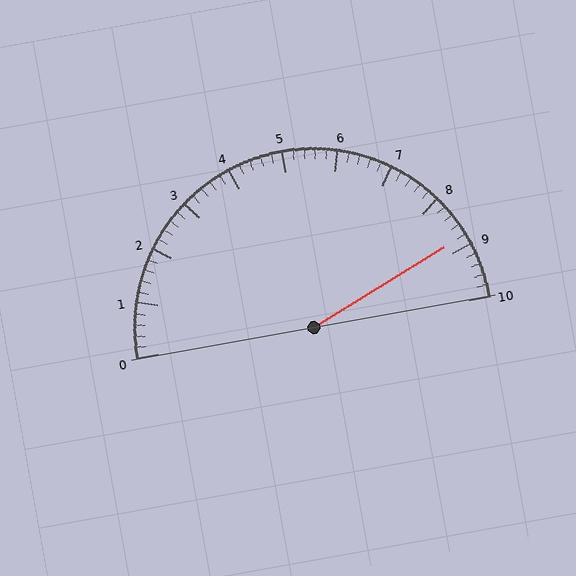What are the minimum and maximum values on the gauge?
The gauge ranges from 0 to 10.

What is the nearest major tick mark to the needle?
The nearest major tick mark is 9.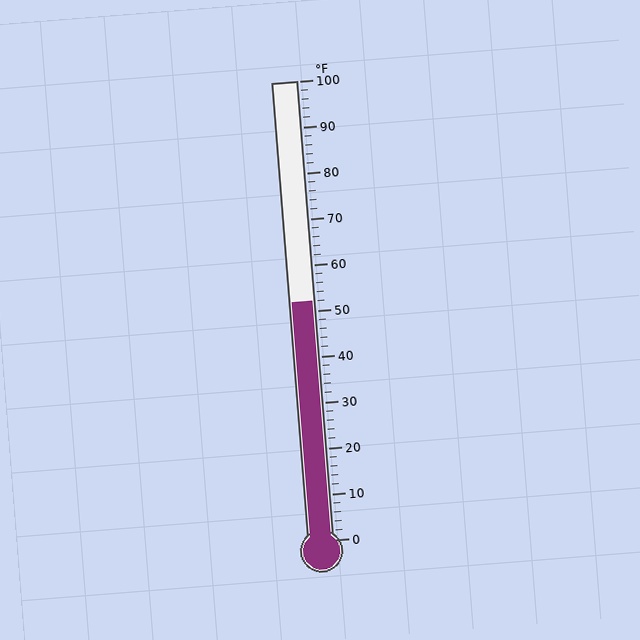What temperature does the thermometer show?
The thermometer shows approximately 52°F.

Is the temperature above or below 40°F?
The temperature is above 40°F.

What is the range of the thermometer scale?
The thermometer scale ranges from 0°F to 100°F.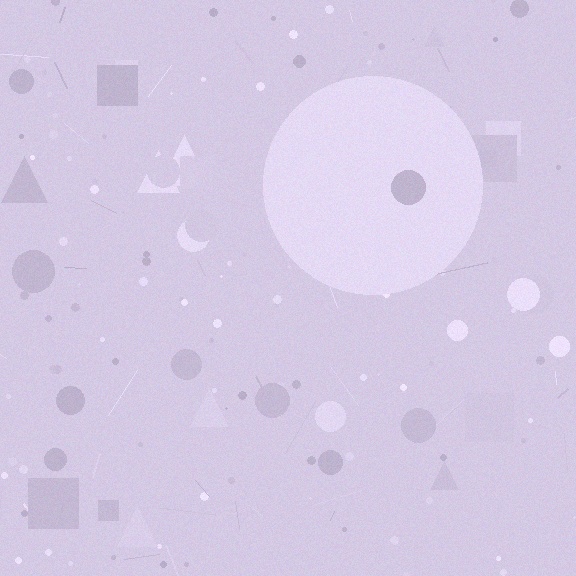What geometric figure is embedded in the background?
A circle is embedded in the background.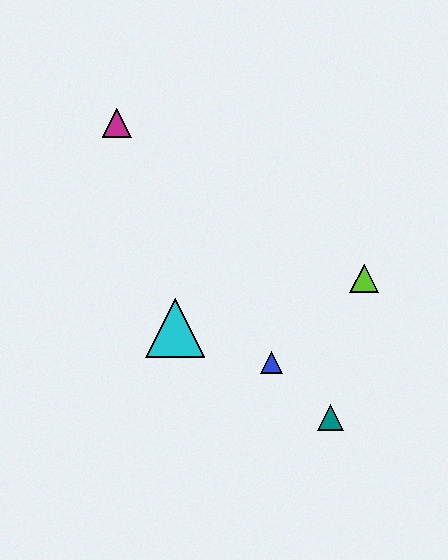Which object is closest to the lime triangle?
The blue triangle is closest to the lime triangle.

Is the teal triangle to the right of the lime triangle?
No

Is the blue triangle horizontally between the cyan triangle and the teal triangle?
Yes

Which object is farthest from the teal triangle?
The magenta triangle is farthest from the teal triangle.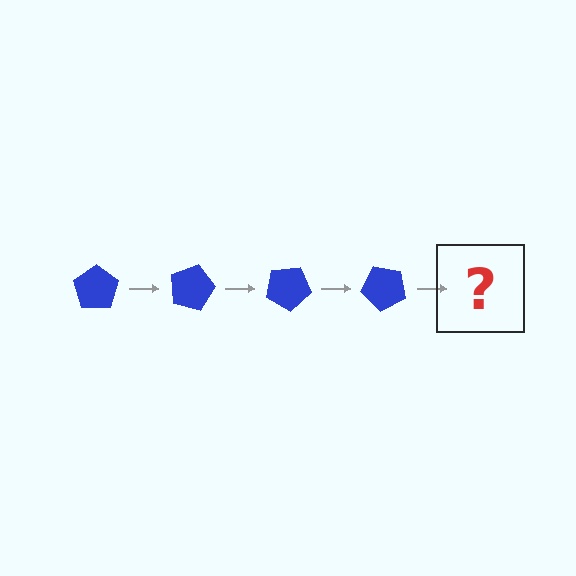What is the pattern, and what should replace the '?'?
The pattern is that the pentagon rotates 15 degrees each step. The '?' should be a blue pentagon rotated 60 degrees.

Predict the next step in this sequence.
The next step is a blue pentagon rotated 60 degrees.